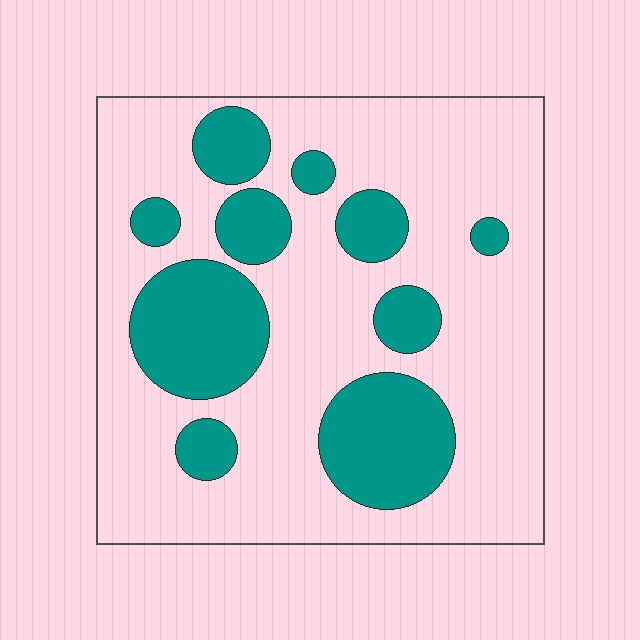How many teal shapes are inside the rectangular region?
10.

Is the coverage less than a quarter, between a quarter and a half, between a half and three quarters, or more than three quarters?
Between a quarter and a half.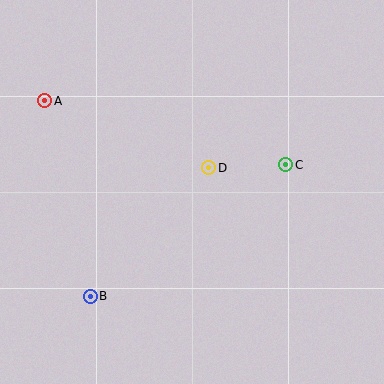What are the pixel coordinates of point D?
Point D is at (209, 168).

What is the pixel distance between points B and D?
The distance between B and D is 175 pixels.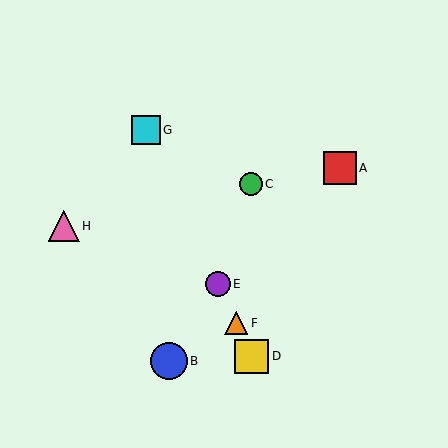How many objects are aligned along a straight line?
4 objects (D, E, F, G) are aligned along a straight line.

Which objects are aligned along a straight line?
Objects D, E, F, G are aligned along a straight line.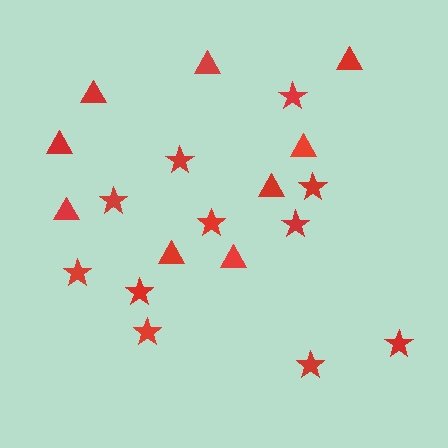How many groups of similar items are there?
There are 2 groups: one group of stars (11) and one group of triangles (9).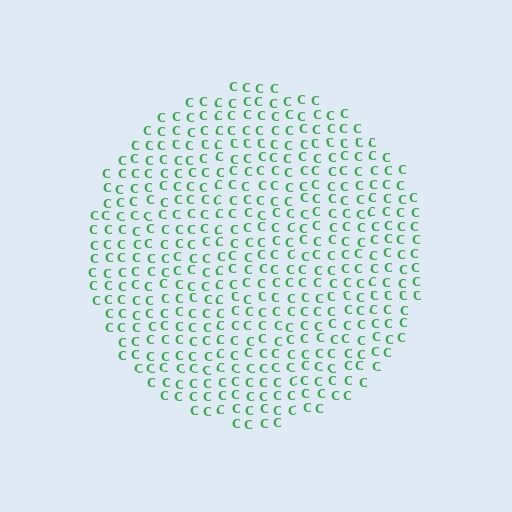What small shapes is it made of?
It is made of small letter C's.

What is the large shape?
The large shape is a circle.